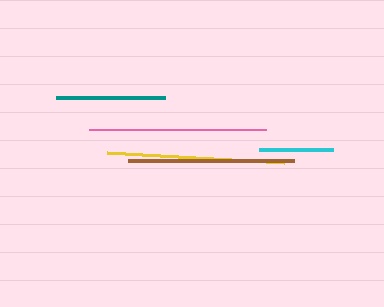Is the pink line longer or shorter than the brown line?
The pink line is longer than the brown line.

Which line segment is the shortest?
The cyan line is the shortest at approximately 75 pixels.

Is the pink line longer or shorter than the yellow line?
The yellow line is longer than the pink line.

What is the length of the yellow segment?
The yellow segment is approximately 178 pixels long.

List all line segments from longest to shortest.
From longest to shortest: yellow, pink, brown, teal, cyan.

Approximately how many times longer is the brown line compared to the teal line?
The brown line is approximately 1.5 times the length of the teal line.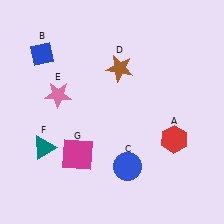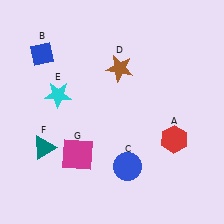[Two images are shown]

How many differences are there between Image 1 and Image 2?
There is 1 difference between the two images.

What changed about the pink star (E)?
In Image 1, E is pink. In Image 2, it changed to cyan.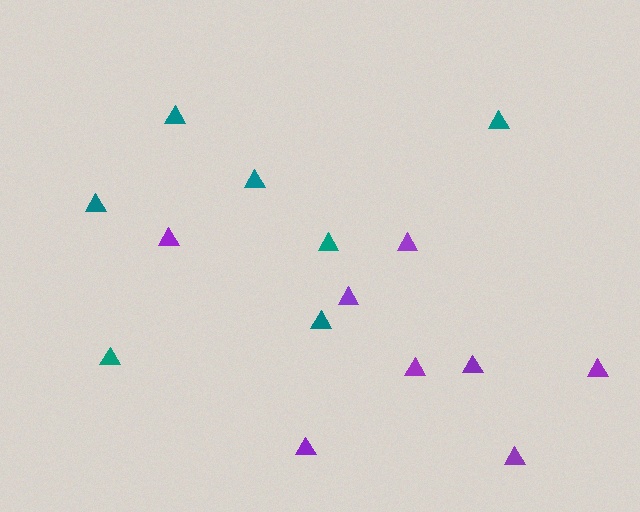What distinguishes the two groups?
There are 2 groups: one group of teal triangles (7) and one group of purple triangles (8).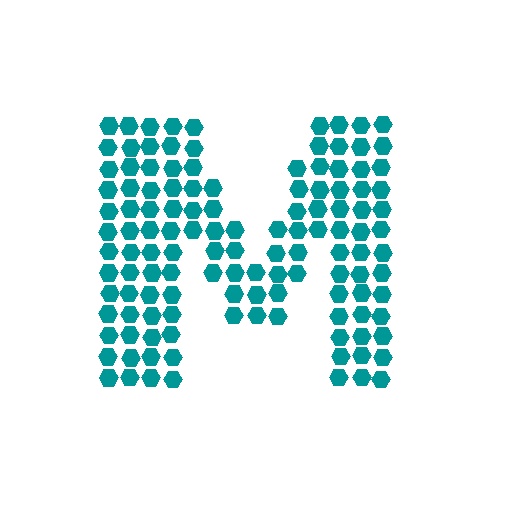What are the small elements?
The small elements are hexagons.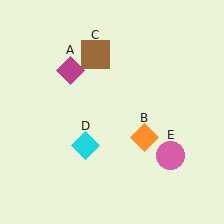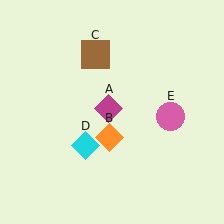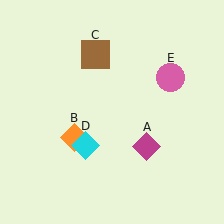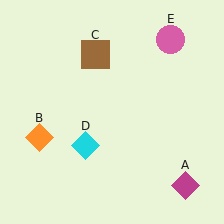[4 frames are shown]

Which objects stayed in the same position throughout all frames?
Brown square (object C) and cyan diamond (object D) remained stationary.